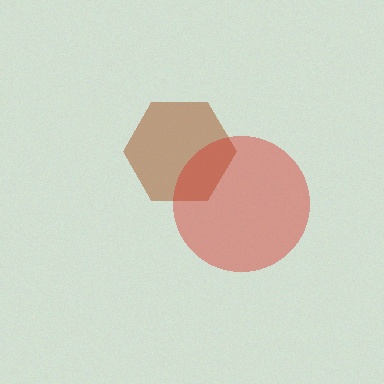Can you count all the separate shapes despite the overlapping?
Yes, there are 2 separate shapes.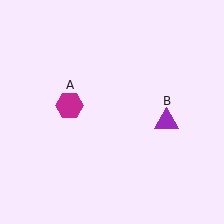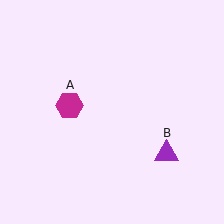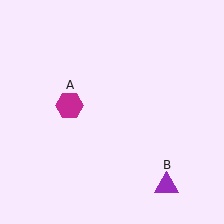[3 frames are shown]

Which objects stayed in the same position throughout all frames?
Magenta hexagon (object A) remained stationary.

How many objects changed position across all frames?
1 object changed position: purple triangle (object B).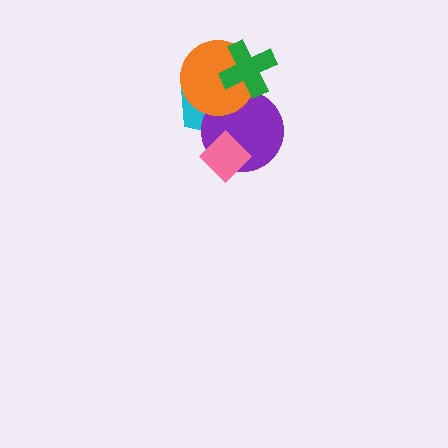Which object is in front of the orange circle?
The green cross is in front of the orange circle.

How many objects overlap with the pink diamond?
2 objects overlap with the pink diamond.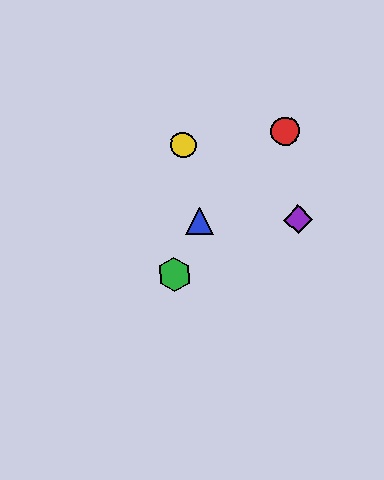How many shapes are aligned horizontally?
2 shapes (the blue triangle, the purple diamond) are aligned horizontally.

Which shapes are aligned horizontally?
The blue triangle, the purple diamond are aligned horizontally.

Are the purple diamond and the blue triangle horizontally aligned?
Yes, both are at y≈219.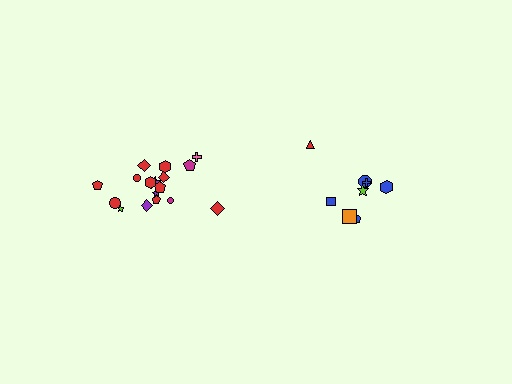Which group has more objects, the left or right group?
The left group.